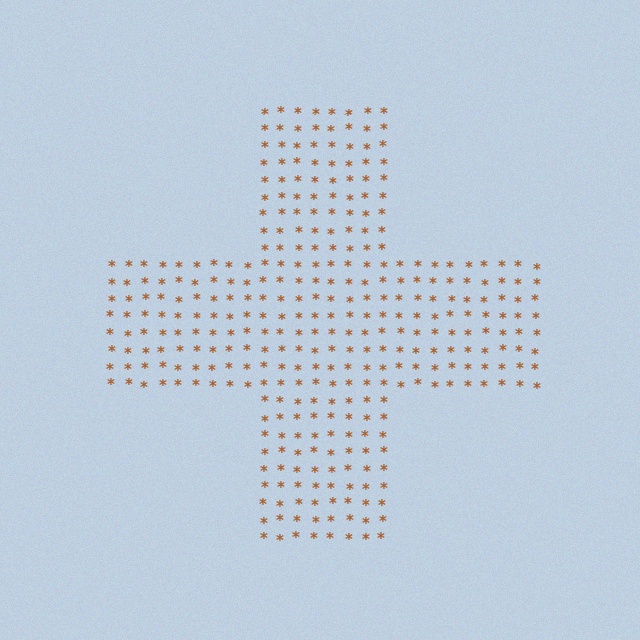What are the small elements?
The small elements are asterisks.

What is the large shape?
The large shape is a cross.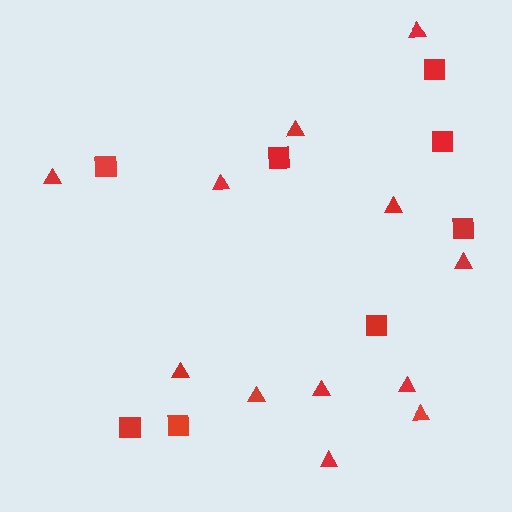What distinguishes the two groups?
There are 2 groups: one group of triangles (12) and one group of squares (8).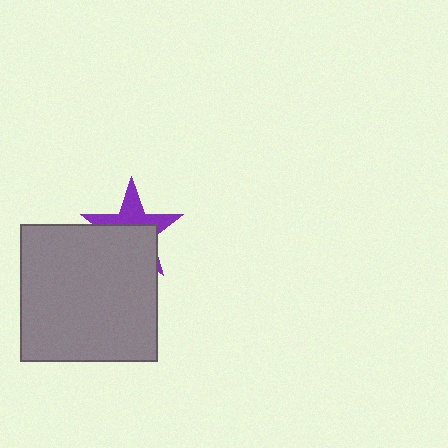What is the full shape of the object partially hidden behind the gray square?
The partially hidden object is a purple star.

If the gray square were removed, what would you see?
You would see the complete purple star.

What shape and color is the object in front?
The object in front is a gray square.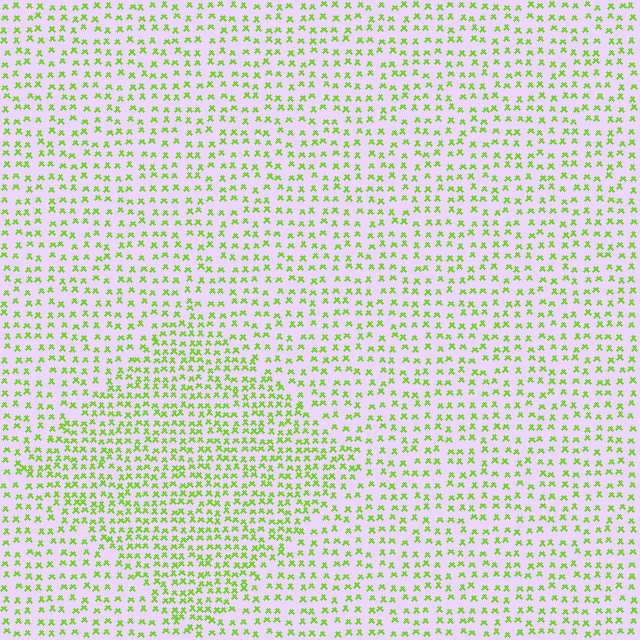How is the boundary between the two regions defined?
The boundary is defined by a change in element density (approximately 1.6x ratio). All elements are the same color, size, and shape.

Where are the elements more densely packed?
The elements are more densely packed inside the diamond boundary.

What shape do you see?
I see a diamond.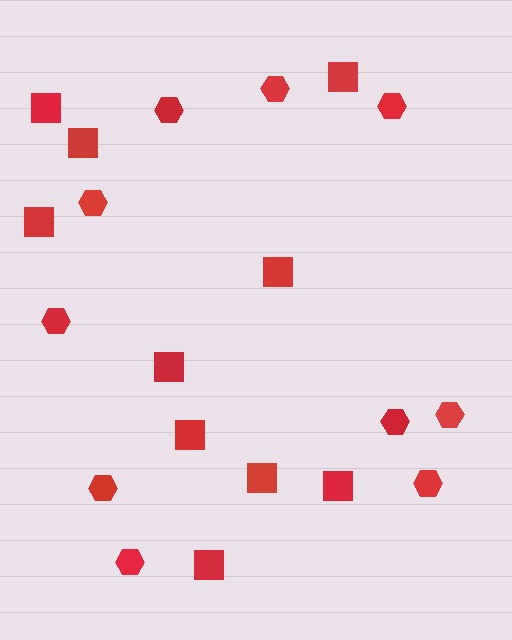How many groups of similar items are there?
There are 2 groups: one group of squares (10) and one group of hexagons (10).